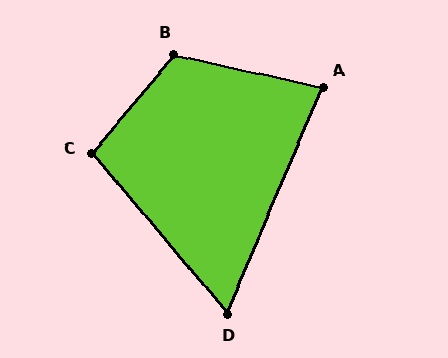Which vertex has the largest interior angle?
B, at approximately 117 degrees.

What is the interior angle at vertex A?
Approximately 80 degrees (acute).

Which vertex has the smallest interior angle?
D, at approximately 63 degrees.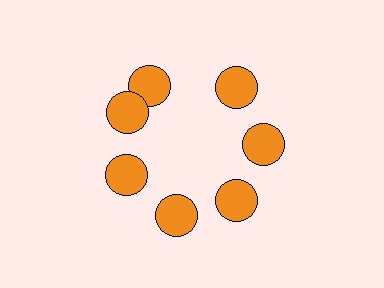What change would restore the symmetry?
The symmetry would be restored by rotating it back into even spacing with its neighbors so that all 7 circles sit at equal angles and equal distance from the center.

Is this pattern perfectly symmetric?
No. The 7 orange circles are arranged in a ring, but one element near the 12 o'clock position is rotated out of alignment along the ring, breaking the 7-fold rotational symmetry.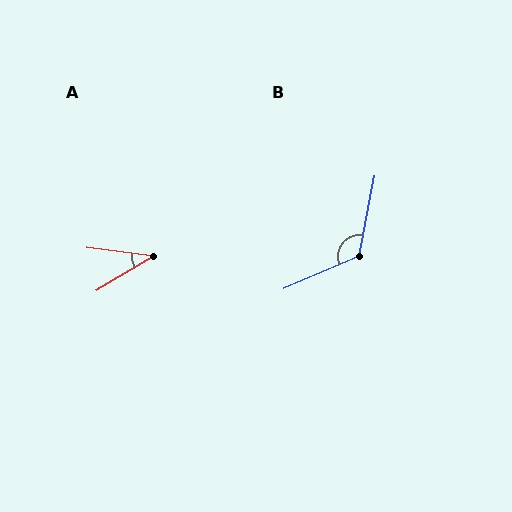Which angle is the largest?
B, at approximately 124 degrees.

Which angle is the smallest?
A, at approximately 38 degrees.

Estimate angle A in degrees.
Approximately 38 degrees.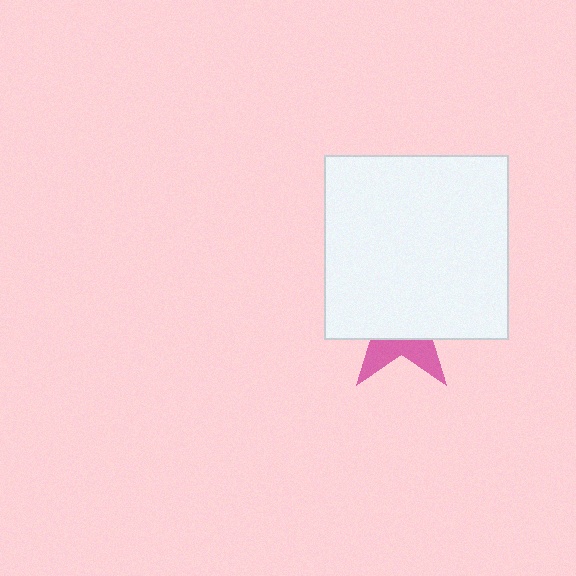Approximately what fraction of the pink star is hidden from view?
Roughly 69% of the pink star is hidden behind the white square.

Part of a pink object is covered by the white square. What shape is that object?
It is a star.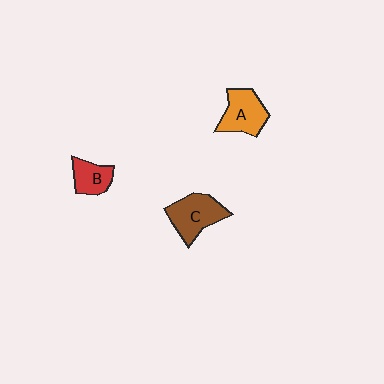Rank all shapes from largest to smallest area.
From largest to smallest: C (brown), A (orange), B (red).